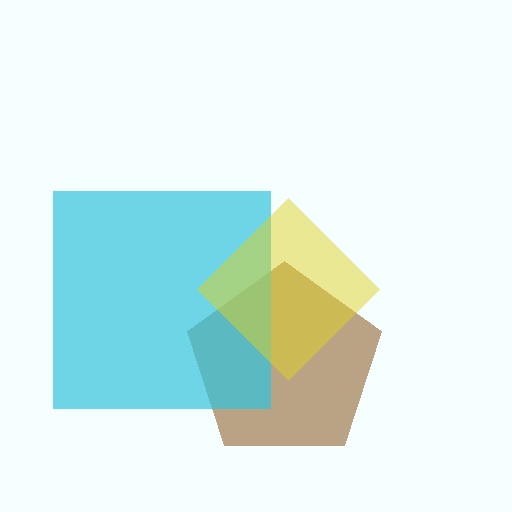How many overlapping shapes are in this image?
There are 3 overlapping shapes in the image.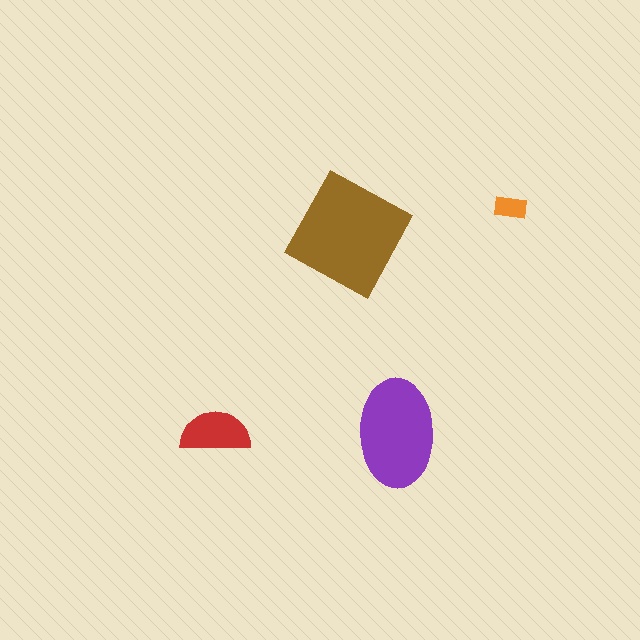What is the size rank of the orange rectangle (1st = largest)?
4th.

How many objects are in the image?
There are 4 objects in the image.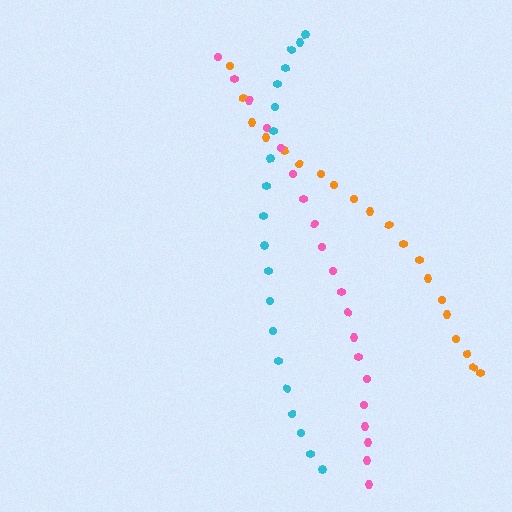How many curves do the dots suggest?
There are 3 distinct paths.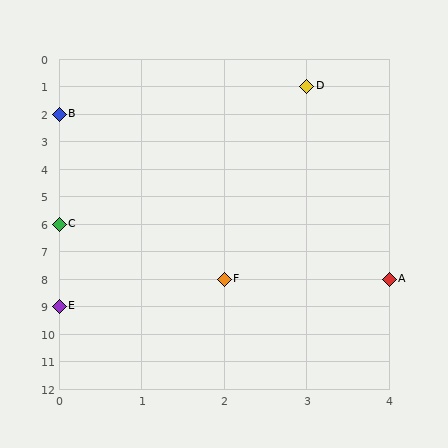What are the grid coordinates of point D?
Point D is at grid coordinates (3, 1).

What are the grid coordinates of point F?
Point F is at grid coordinates (2, 8).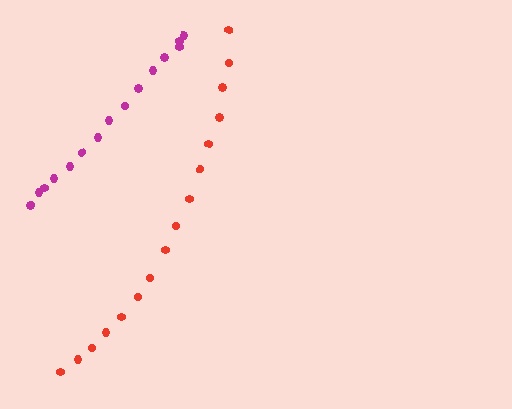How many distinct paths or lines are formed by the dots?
There are 2 distinct paths.